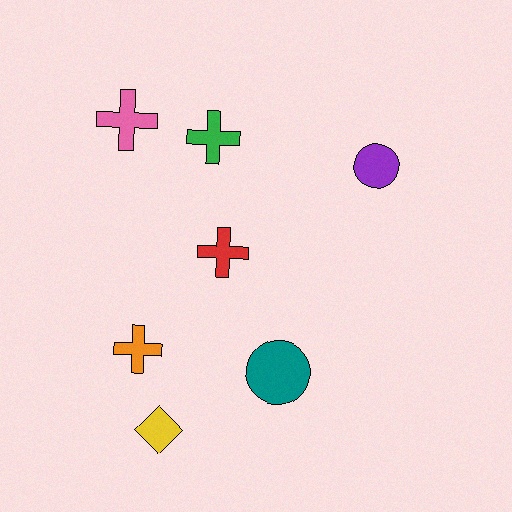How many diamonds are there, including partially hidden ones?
There is 1 diamond.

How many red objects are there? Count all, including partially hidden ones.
There is 1 red object.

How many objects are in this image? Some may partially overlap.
There are 7 objects.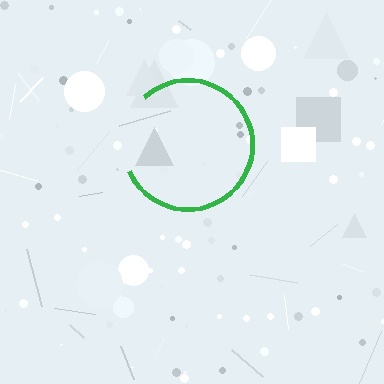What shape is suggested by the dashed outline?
The dashed outline suggests a circle.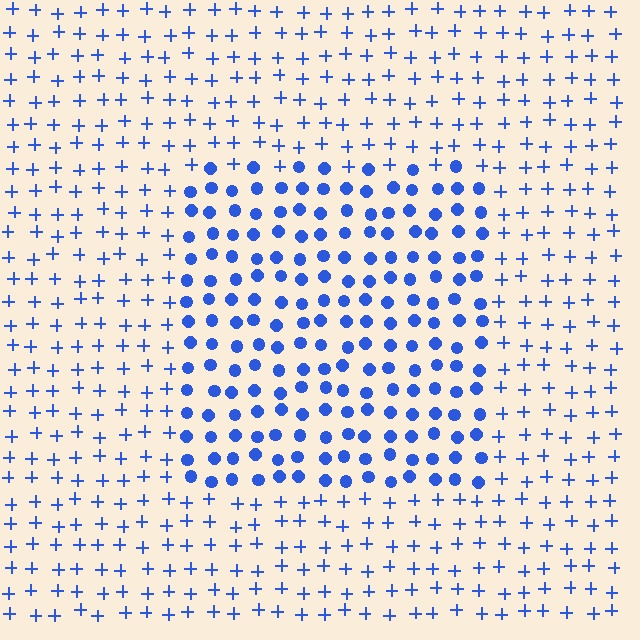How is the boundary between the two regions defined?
The boundary is defined by a change in element shape: circles inside vs. plus signs outside. All elements share the same color and spacing.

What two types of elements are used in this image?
The image uses circles inside the rectangle region and plus signs outside it.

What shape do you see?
I see a rectangle.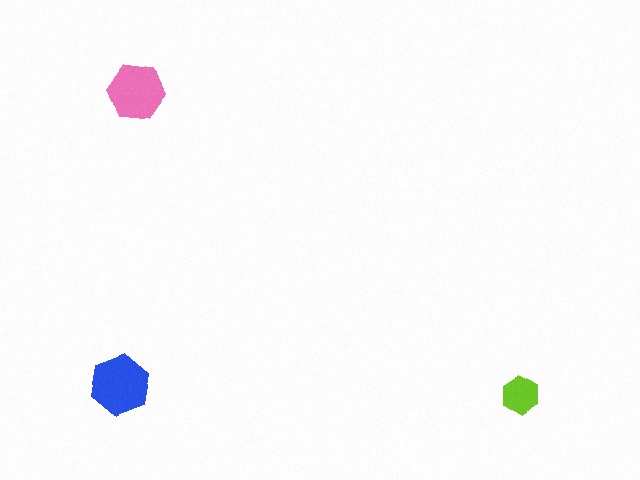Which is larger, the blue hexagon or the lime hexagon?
The blue one.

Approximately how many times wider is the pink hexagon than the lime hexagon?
About 1.5 times wider.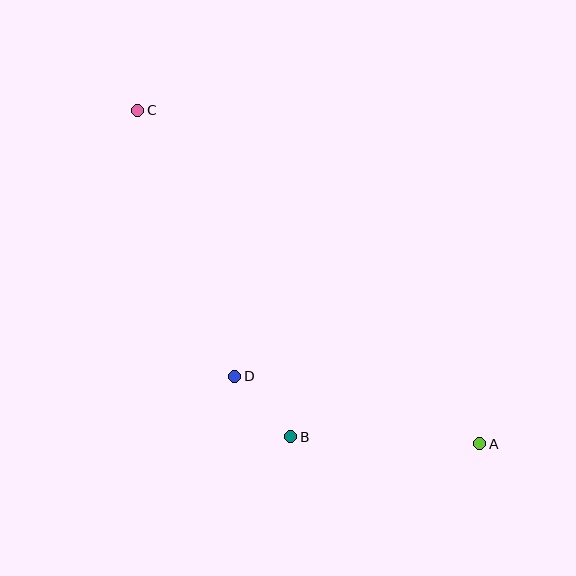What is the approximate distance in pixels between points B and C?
The distance between B and C is approximately 360 pixels.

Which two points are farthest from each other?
Points A and C are farthest from each other.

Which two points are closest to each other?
Points B and D are closest to each other.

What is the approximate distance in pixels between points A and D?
The distance between A and D is approximately 254 pixels.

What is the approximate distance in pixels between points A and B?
The distance between A and B is approximately 189 pixels.